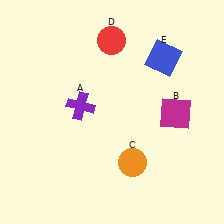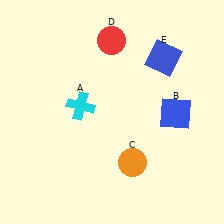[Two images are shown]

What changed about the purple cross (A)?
In Image 1, A is purple. In Image 2, it changed to cyan.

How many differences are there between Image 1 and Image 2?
There are 2 differences between the two images.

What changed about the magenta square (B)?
In Image 1, B is magenta. In Image 2, it changed to blue.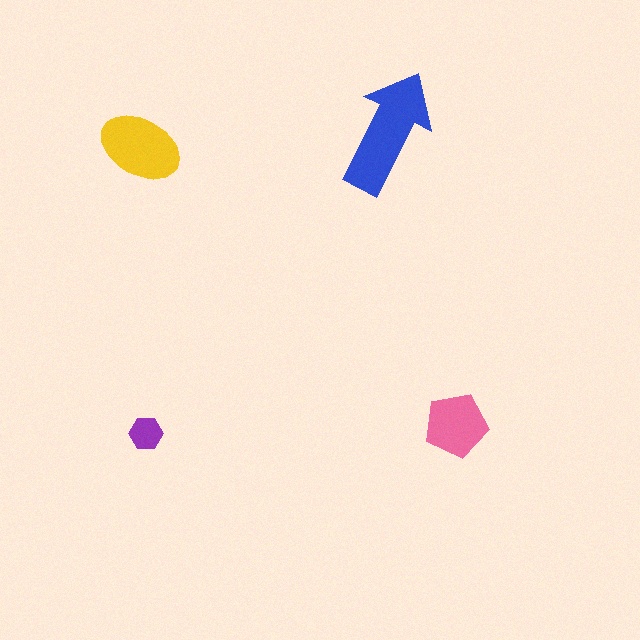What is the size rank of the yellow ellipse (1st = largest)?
2nd.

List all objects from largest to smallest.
The blue arrow, the yellow ellipse, the pink pentagon, the purple hexagon.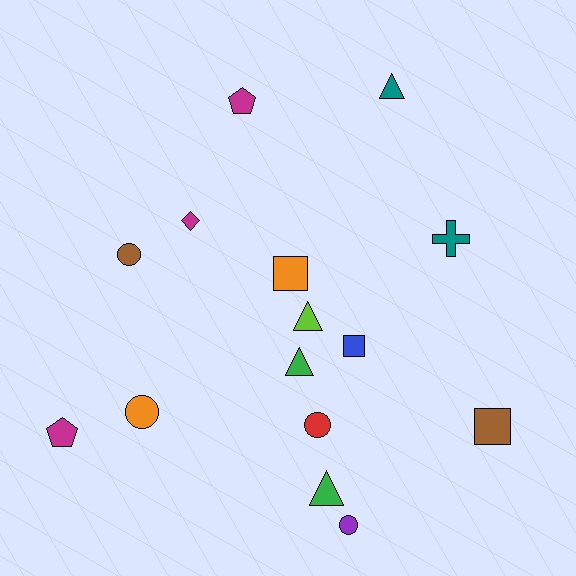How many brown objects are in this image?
There are 2 brown objects.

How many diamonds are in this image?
There is 1 diamond.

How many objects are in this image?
There are 15 objects.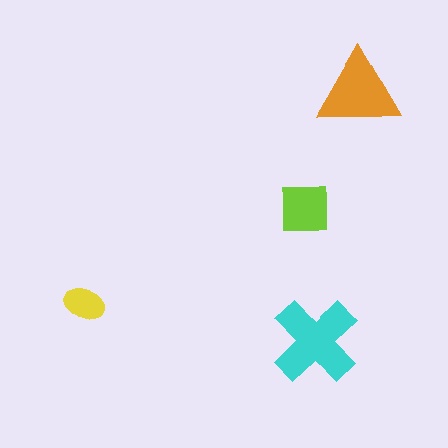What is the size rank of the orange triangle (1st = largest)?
2nd.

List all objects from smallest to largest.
The yellow ellipse, the lime square, the orange triangle, the cyan cross.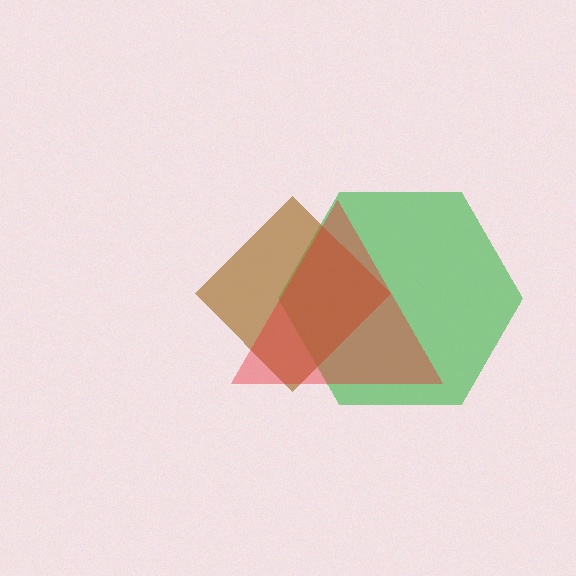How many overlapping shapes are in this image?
There are 3 overlapping shapes in the image.